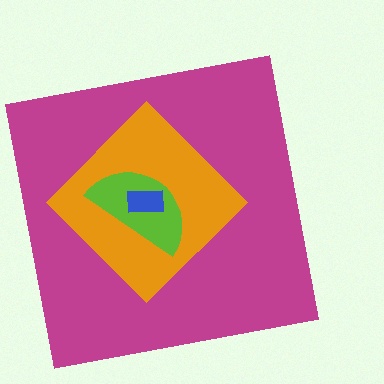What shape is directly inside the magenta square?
The orange diamond.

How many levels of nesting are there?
4.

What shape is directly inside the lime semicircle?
The blue rectangle.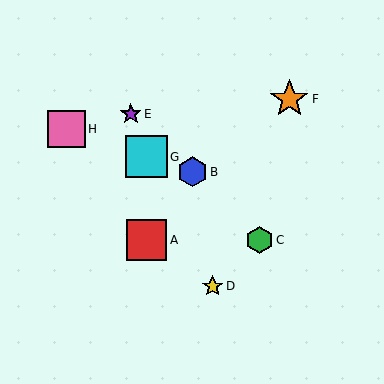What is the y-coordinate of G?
Object G is at y≈157.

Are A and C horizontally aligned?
Yes, both are at y≈240.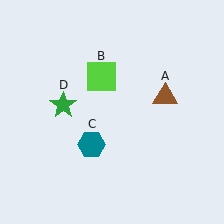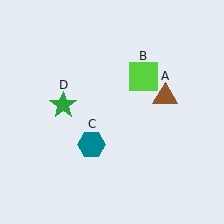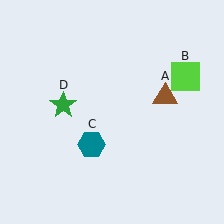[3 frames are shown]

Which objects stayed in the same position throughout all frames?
Brown triangle (object A) and teal hexagon (object C) and green star (object D) remained stationary.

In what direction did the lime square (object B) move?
The lime square (object B) moved right.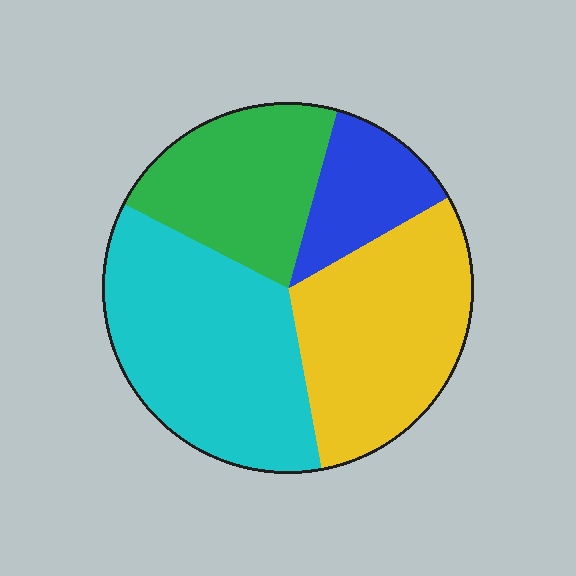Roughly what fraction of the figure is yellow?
Yellow covers about 30% of the figure.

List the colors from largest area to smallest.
From largest to smallest: cyan, yellow, green, blue.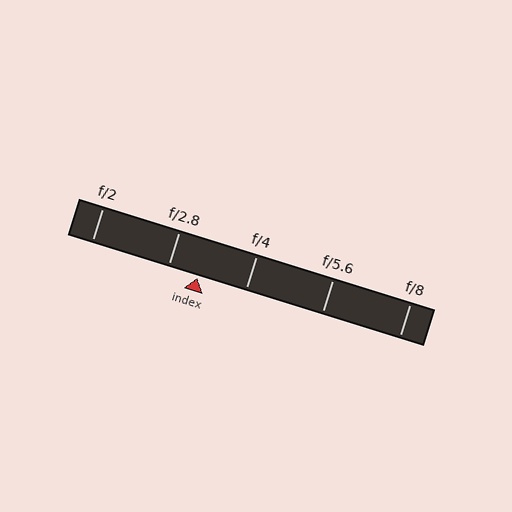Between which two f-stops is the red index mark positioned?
The index mark is between f/2.8 and f/4.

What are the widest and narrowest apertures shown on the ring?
The widest aperture shown is f/2 and the narrowest is f/8.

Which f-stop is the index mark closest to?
The index mark is closest to f/2.8.